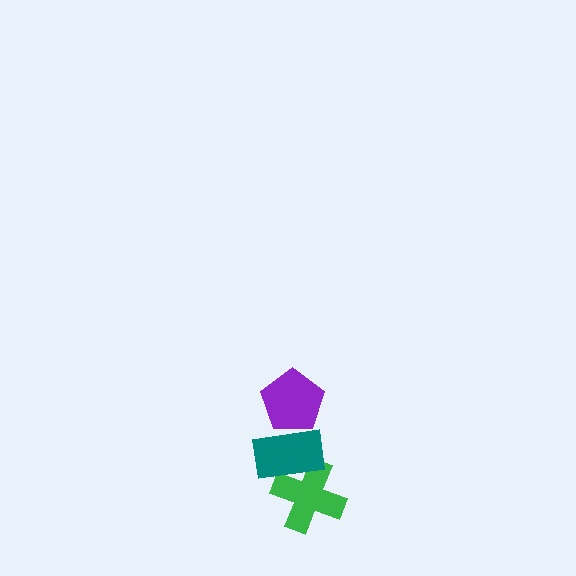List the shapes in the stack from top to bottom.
From top to bottom: the purple pentagon, the teal rectangle, the green cross.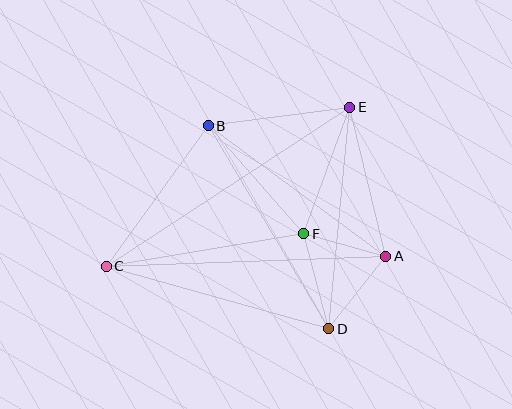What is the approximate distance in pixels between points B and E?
The distance between B and E is approximately 143 pixels.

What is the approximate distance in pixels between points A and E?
The distance between A and E is approximately 153 pixels.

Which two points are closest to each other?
Points A and F are closest to each other.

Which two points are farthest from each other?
Points C and E are farthest from each other.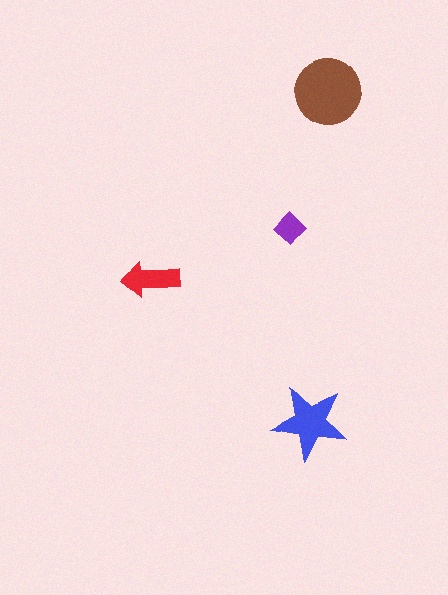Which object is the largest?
The brown circle.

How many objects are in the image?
There are 4 objects in the image.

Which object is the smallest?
The purple diamond.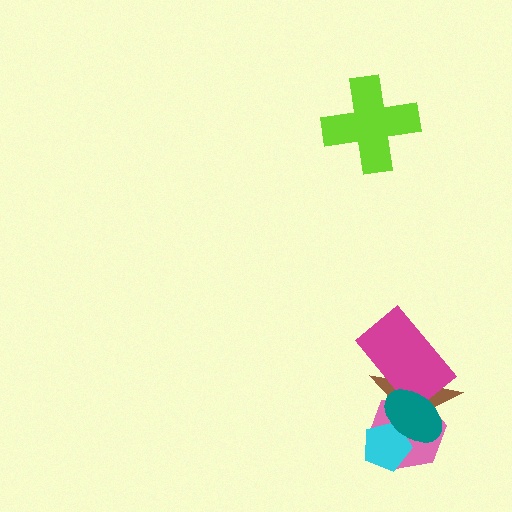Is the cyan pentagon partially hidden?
Yes, it is partially covered by another shape.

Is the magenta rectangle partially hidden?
Yes, it is partially covered by another shape.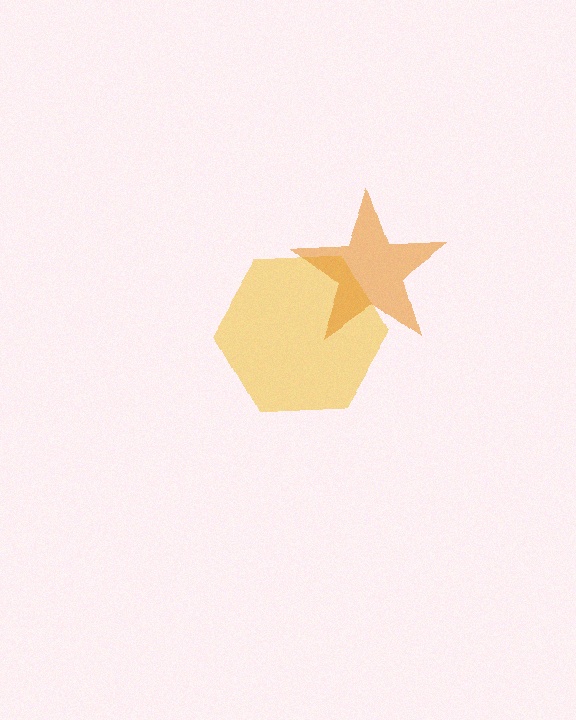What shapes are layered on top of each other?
The layered shapes are: a yellow hexagon, an orange star.